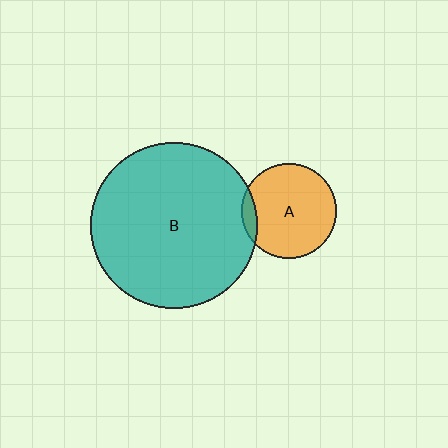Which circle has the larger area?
Circle B (teal).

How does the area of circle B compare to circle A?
Approximately 3.0 times.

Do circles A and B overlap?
Yes.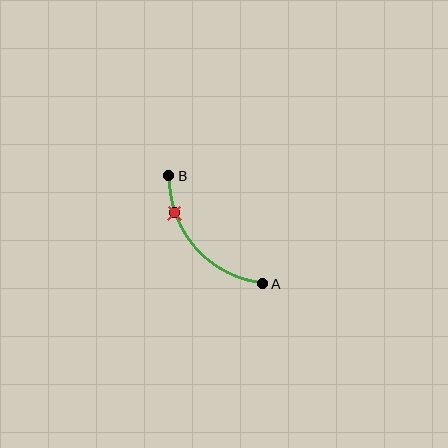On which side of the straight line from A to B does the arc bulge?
The arc bulges below and to the left of the straight line connecting A and B.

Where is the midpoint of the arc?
The arc midpoint is the point on the curve farthest from the straight line joining A and B. It sits below and to the left of that line.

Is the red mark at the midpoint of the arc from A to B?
No. The red mark lies on the arc but is closer to endpoint B. The arc midpoint would be at the point on the curve equidistant along the arc from both A and B.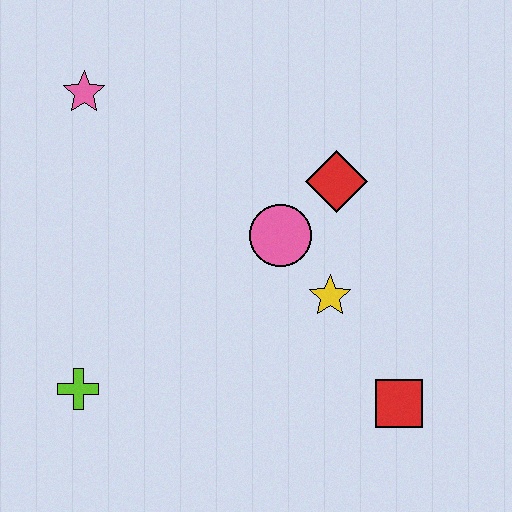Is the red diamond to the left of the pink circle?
No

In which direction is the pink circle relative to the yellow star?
The pink circle is above the yellow star.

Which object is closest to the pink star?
The pink circle is closest to the pink star.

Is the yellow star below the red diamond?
Yes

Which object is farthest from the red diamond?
The lime cross is farthest from the red diamond.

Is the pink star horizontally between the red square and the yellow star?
No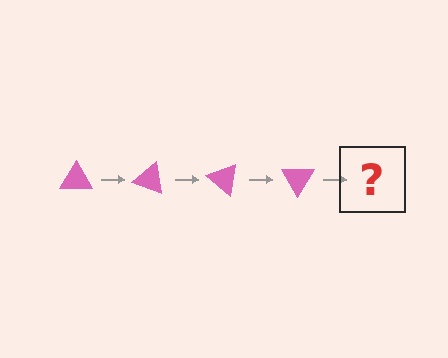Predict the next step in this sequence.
The next step is a pink triangle rotated 80 degrees.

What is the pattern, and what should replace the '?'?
The pattern is that the triangle rotates 20 degrees each step. The '?' should be a pink triangle rotated 80 degrees.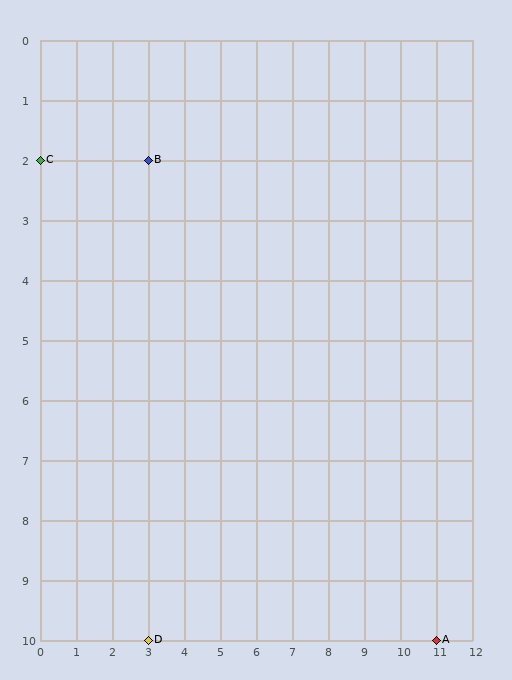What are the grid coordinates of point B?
Point B is at grid coordinates (3, 2).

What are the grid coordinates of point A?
Point A is at grid coordinates (11, 10).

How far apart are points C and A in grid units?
Points C and A are 11 columns and 8 rows apart (about 13.6 grid units diagonally).